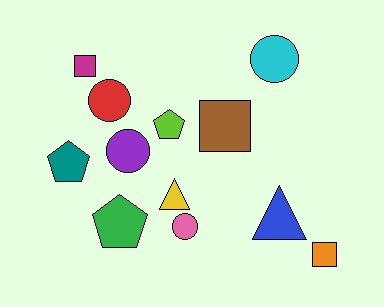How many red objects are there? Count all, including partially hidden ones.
There is 1 red object.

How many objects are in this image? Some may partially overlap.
There are 12 objects.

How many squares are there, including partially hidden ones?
There are 3 squares.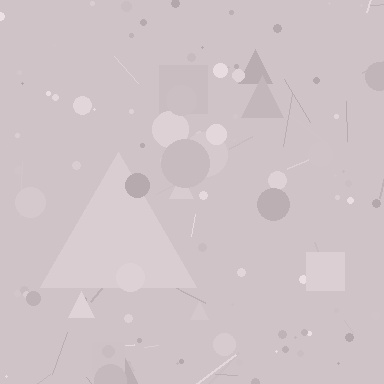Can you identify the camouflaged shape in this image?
The camouflaged shape is a triangle.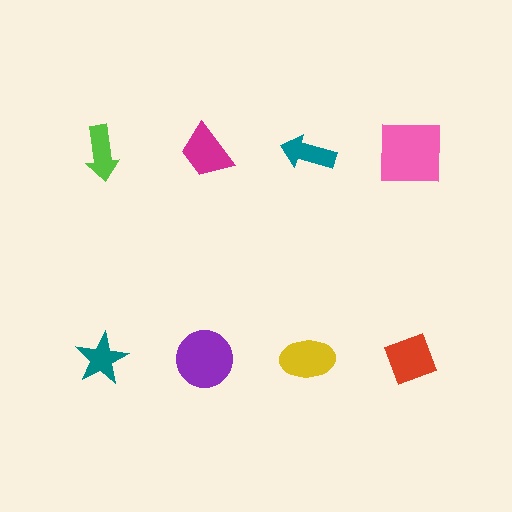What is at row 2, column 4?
A red diamond.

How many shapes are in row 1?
4 shapes.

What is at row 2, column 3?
A yellow ellipse.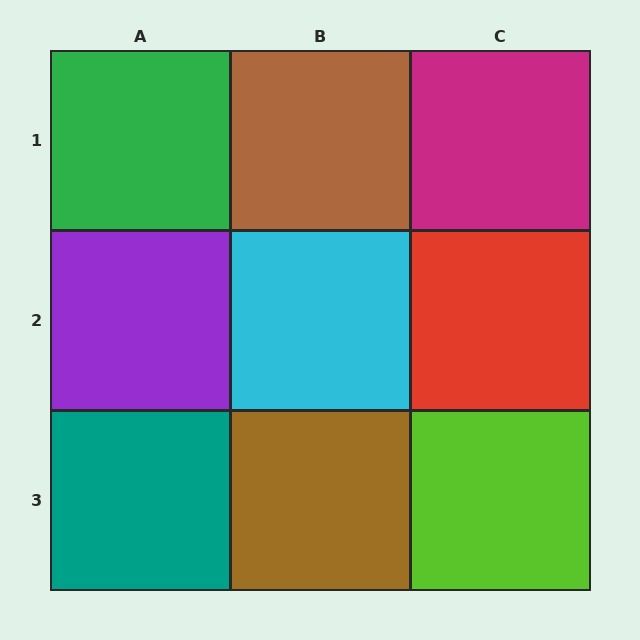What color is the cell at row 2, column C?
Red.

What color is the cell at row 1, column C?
Magenta.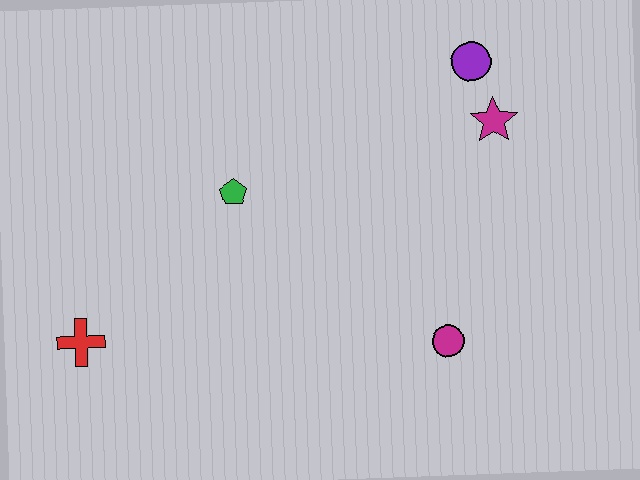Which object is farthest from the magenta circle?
The red cross is farthest from the magenta circle.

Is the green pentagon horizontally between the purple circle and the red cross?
Yes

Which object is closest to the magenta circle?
The magenta star is closest to the magenta circle.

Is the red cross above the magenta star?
No